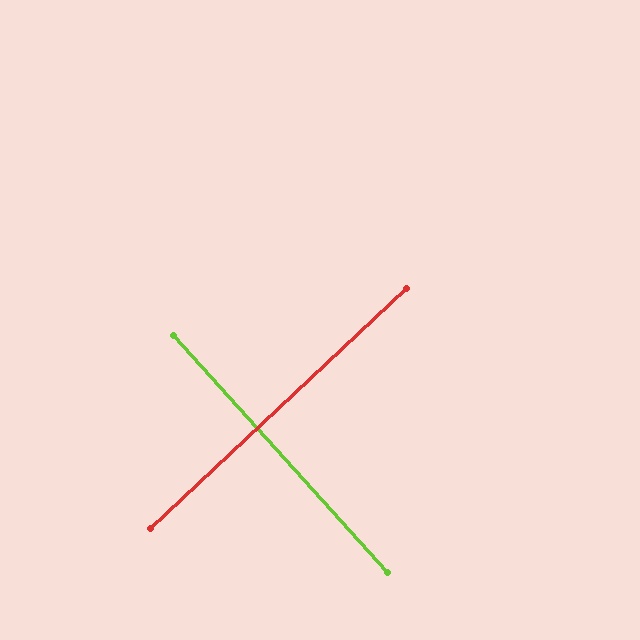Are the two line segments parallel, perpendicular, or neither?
Perpendicular — they meet at approximately 89°.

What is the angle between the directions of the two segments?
Approximately 89 degrees.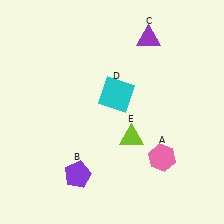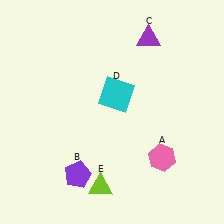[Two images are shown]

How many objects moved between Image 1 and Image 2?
1 object moved between the two images.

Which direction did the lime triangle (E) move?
The lime triangle (E) moved down.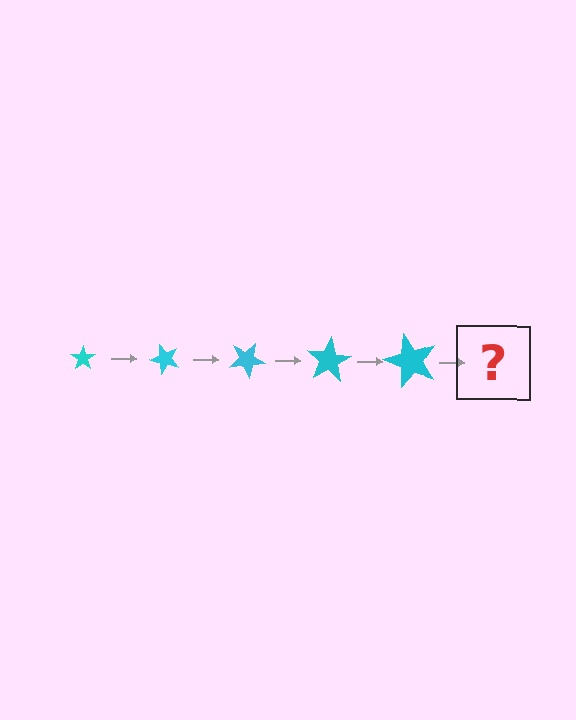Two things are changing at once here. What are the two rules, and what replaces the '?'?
The two rules are that the star grows larger each step and it rotates 50 degrees each step. The '?' should be a star, larger than the previous one and rotated 250 degrees from the start.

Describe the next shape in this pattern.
It should be a star, larger than the previous one and rotated 250 degrees from the start.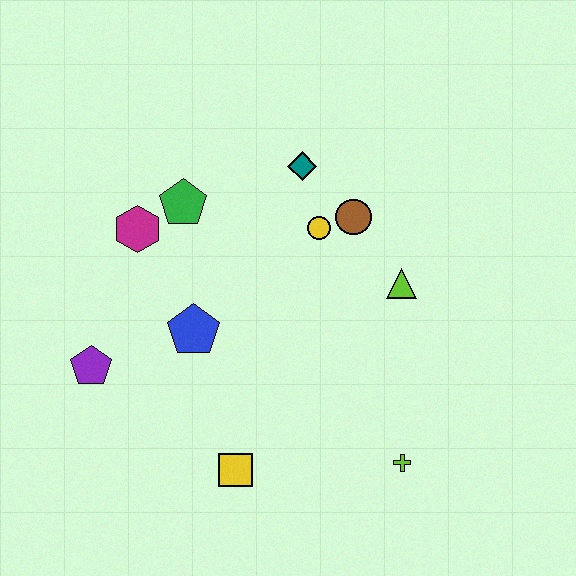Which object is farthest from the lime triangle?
The purple pentagon is farthest from the lime triangle.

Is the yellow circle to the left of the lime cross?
Yes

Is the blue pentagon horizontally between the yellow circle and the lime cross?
No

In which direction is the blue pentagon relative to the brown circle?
The blue pentagon is to the left of the brown circle.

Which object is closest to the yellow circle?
The brown circle is closest to the yellow circle.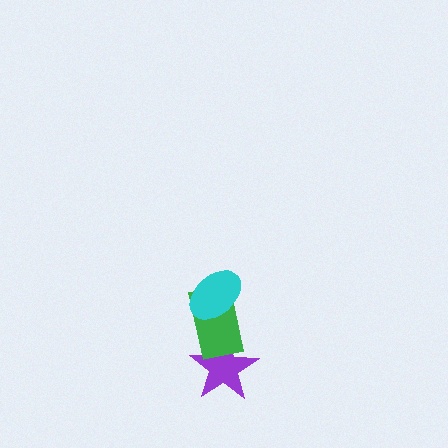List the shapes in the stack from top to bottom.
From top to bottom: the cyan ellipse, the green rectangle, the purple star.